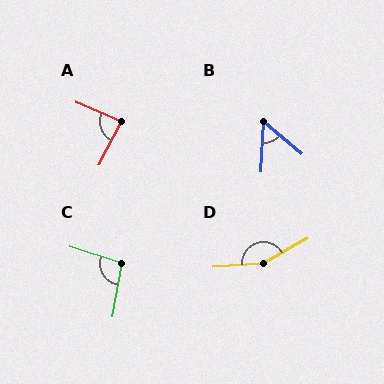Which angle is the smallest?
B, at approximately 52 degrees.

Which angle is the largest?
D, at approximately 154 degrees.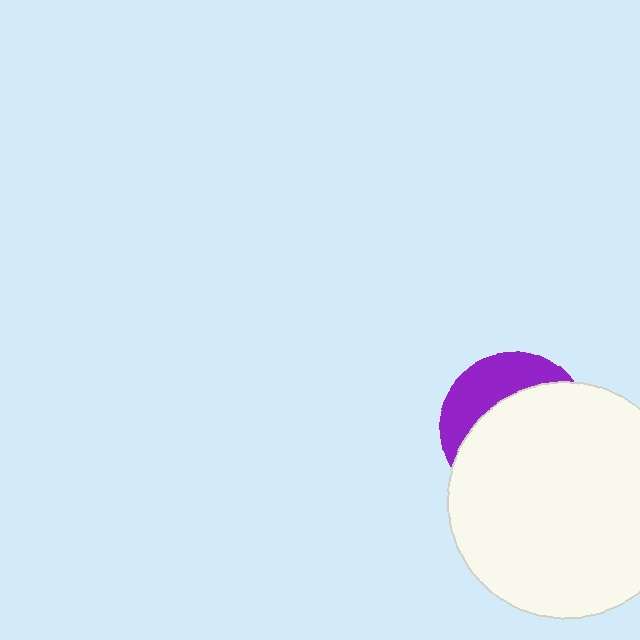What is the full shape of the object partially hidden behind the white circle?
The partially hidden object is a purple circle.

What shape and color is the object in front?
The object in front is a white circle.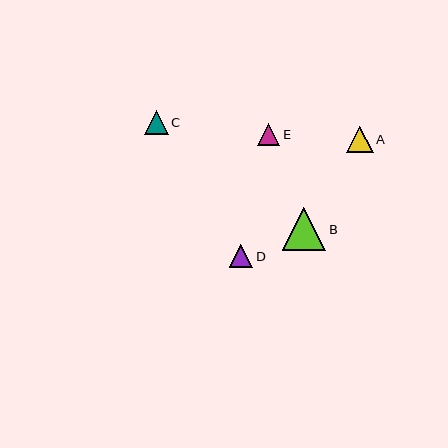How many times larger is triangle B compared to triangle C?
Triangle B is approximately 1.8 times the size of triangle C.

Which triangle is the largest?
Triangle B is the largest with a size of approximately 43 pixels.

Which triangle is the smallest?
Triangle E is the smallest with a size of approximately 22 pixels.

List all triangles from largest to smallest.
From largest to smallest: B, A, D, C, E.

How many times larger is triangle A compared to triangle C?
Triangle A is approximately 1.1 times the size of triangle C.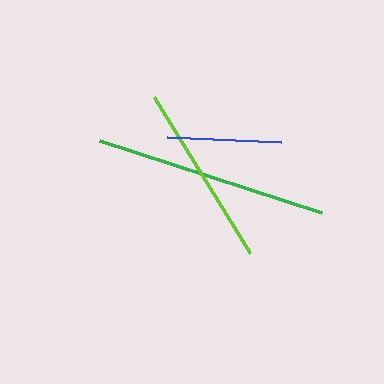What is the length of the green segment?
The green segment is approximately 233 pixels long.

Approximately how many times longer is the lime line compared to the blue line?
The lime line is approximately 1.6 times the length of the blue line.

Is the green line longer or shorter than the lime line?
The green line is longer than the lime line.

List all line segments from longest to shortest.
From longest to shortest: green, lime, blue.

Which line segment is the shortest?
The blue line is the shortest at approximately 114 pixels.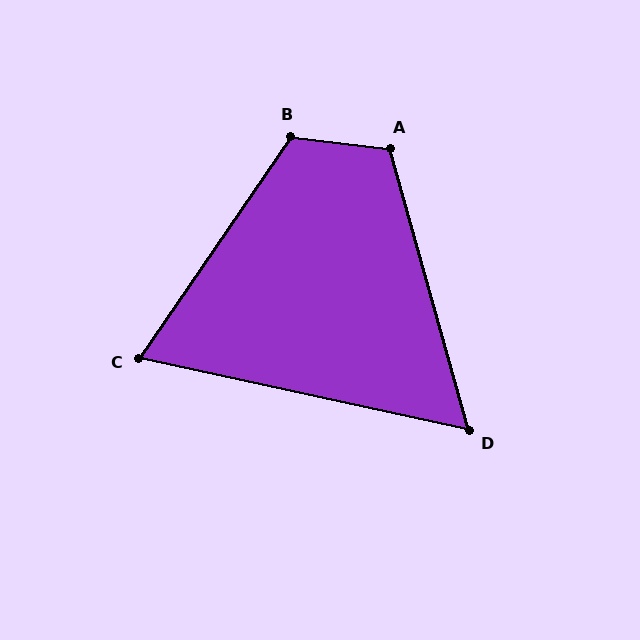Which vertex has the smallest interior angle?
D, at approximately 62 degrees.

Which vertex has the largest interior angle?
B, at approximately 118 degrees.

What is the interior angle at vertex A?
Approximately 112 degrees (obtuse).